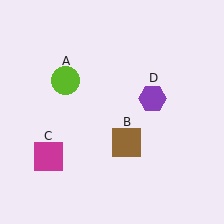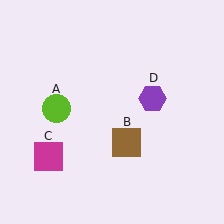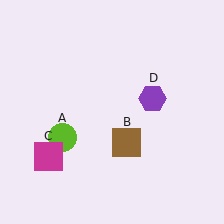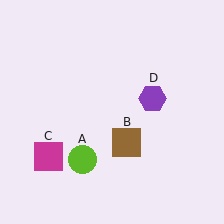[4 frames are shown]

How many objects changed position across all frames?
1 object changed position: lime circle (object A).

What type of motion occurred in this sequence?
The lime circle (object A) rotated counterclockwise around the center of the scene.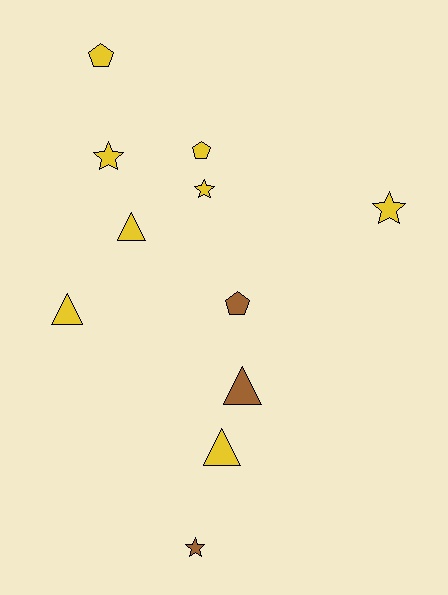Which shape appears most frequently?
Star, with 4 objects.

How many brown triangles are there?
There is 1 brown triangle.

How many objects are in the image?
There are 11 objects.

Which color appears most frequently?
Yellow, with 8 objects.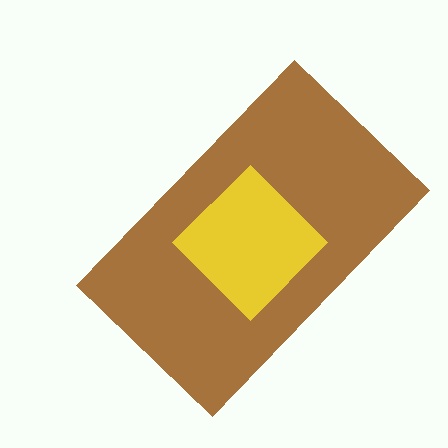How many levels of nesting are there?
2.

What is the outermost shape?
The brown rectangle.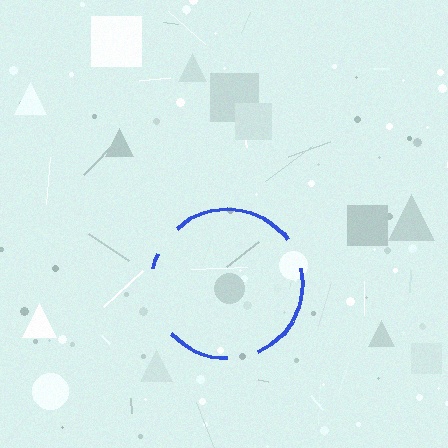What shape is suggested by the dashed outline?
The dashed outline suggests a circle.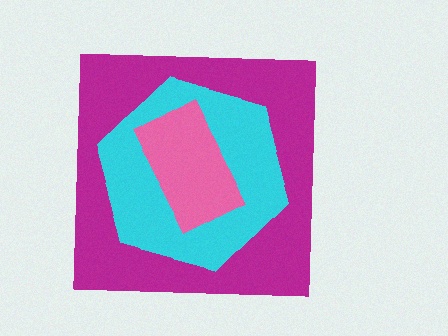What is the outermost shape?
The magenta square.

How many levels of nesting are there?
3.